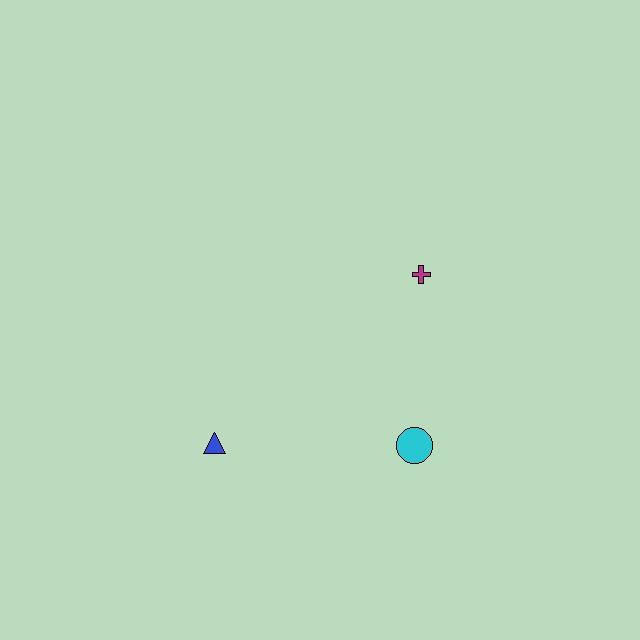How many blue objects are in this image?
There is 1 blue object.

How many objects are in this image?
There are 3 objects.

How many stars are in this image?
There are no stars.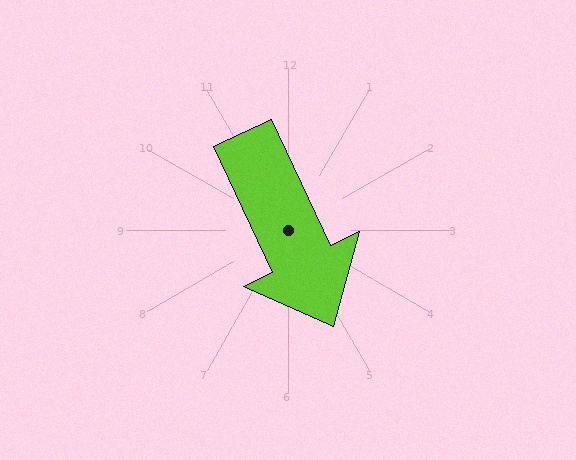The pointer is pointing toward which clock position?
Roughly 5 o'clock.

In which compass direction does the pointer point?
Southeast.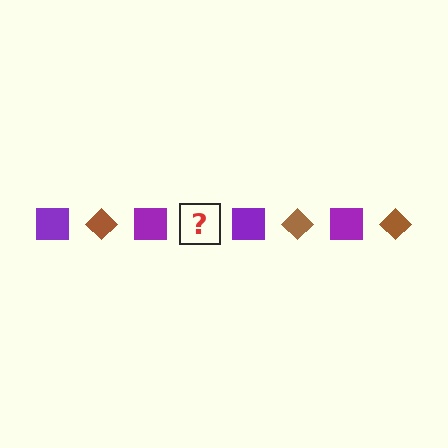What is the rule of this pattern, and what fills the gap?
The rule is that the pattern alternates between purple square and brown diamond. The gap should be filled with a brown diamond.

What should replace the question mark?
The question mark should be replaced with a brown diamond.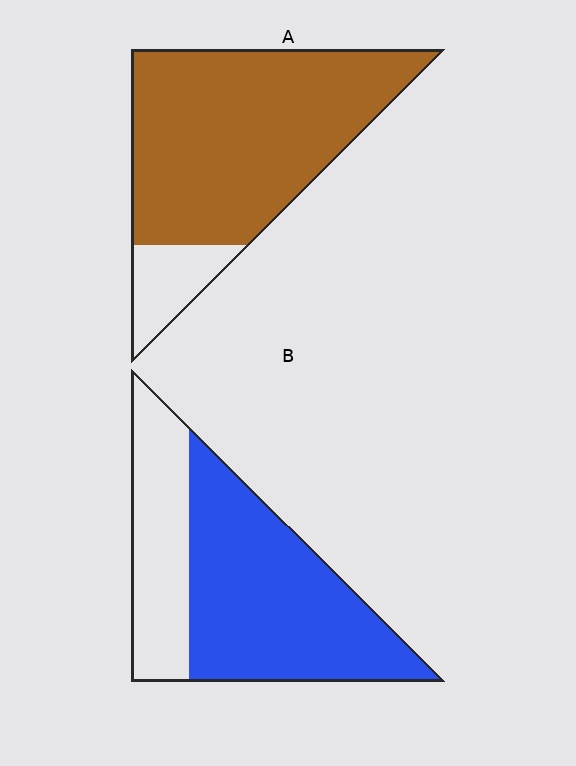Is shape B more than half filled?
Yes.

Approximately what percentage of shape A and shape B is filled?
A is approximately 85% and B is approximately 65%.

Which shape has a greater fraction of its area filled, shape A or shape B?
Shape A.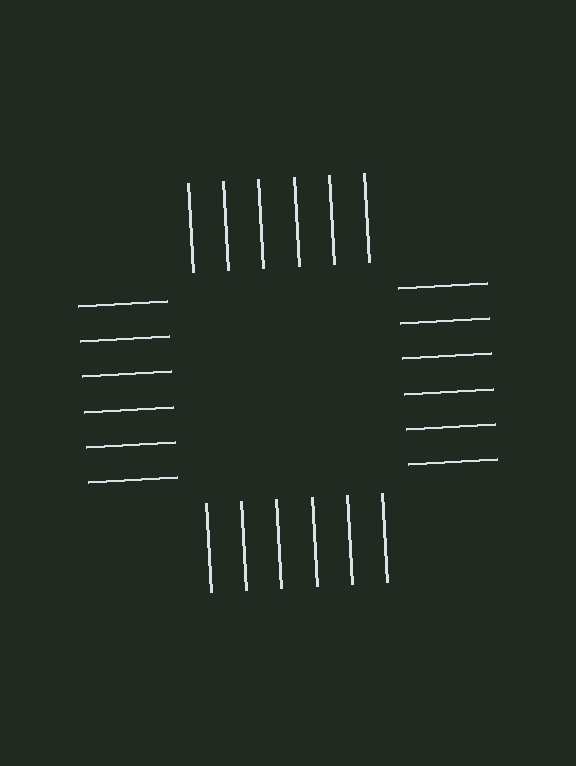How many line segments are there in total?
24 — 6 along each of the 4 edges.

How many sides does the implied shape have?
4 sides — the line-ends trace a square.